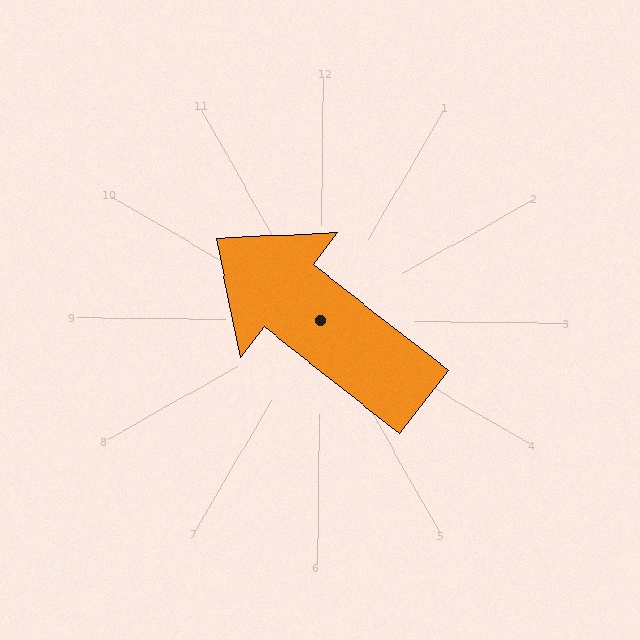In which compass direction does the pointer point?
Northwest.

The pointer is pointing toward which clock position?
Roughly 10 o'clock.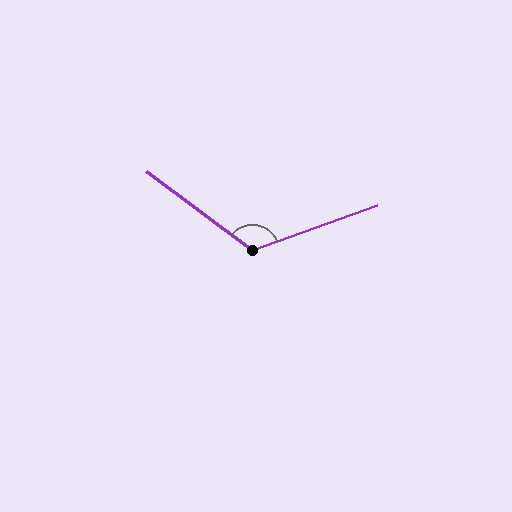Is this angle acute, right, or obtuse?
It is obtuse.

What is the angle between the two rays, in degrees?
Approximately 123 degrees.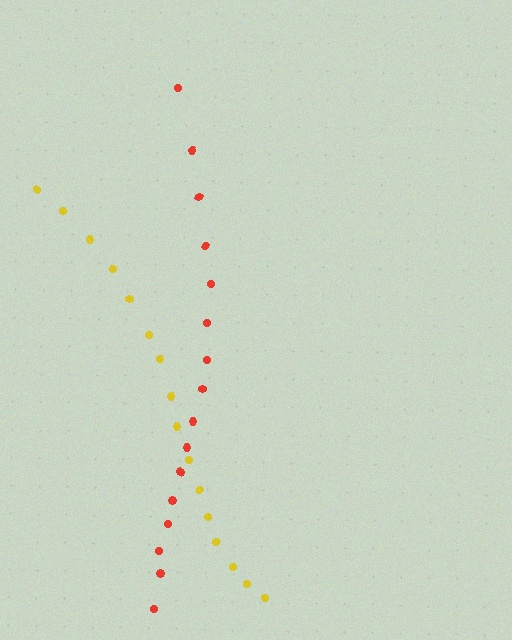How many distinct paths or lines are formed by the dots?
There are 2 distinct paths.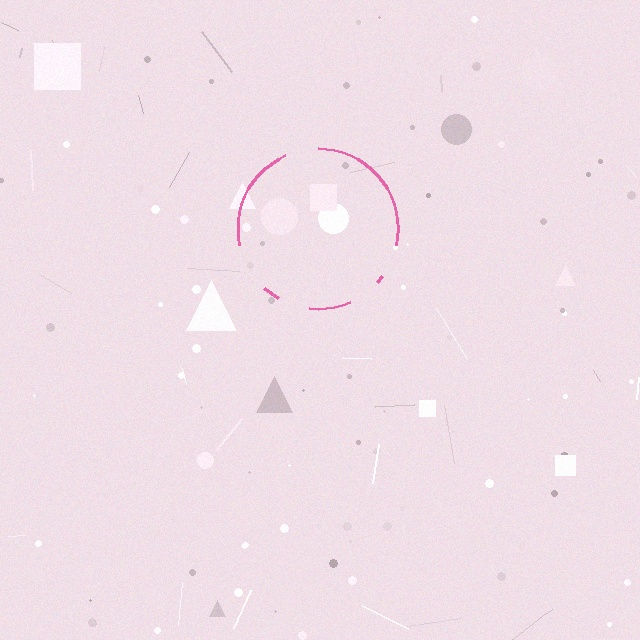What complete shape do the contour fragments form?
The contour fragments form a circle.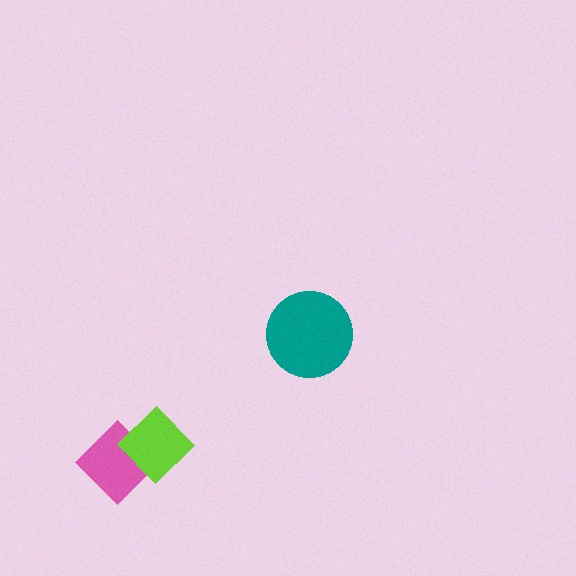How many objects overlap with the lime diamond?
1 object overlaps with the lime diamond.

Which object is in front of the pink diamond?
The lime diamond is in front of the pink diamond.